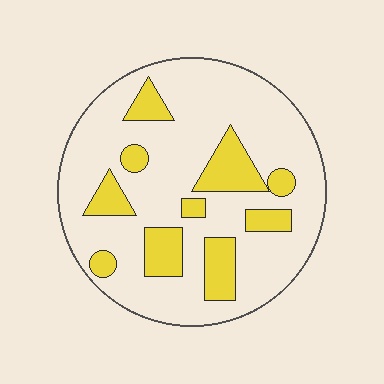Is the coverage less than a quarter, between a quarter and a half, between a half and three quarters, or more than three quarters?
Less than a quarter.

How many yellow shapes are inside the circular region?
10.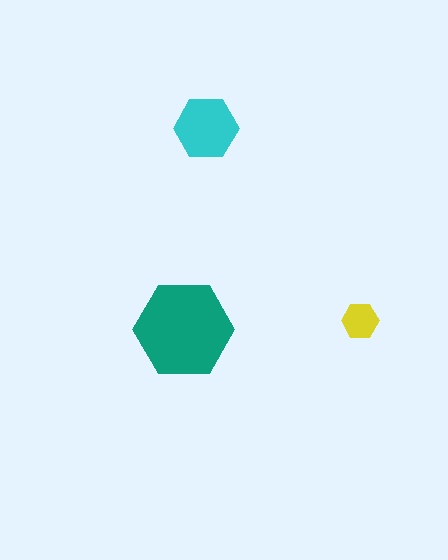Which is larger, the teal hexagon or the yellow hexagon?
The teal one.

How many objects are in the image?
There are 3 objects in the image.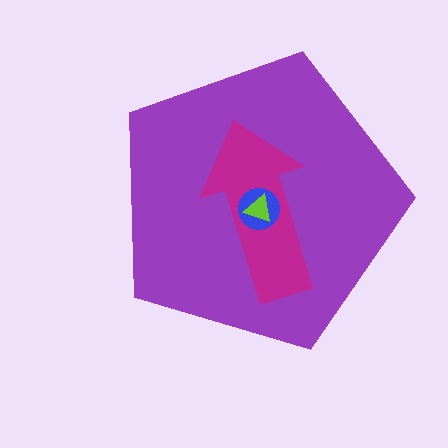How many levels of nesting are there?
4.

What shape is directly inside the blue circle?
The lime triangle.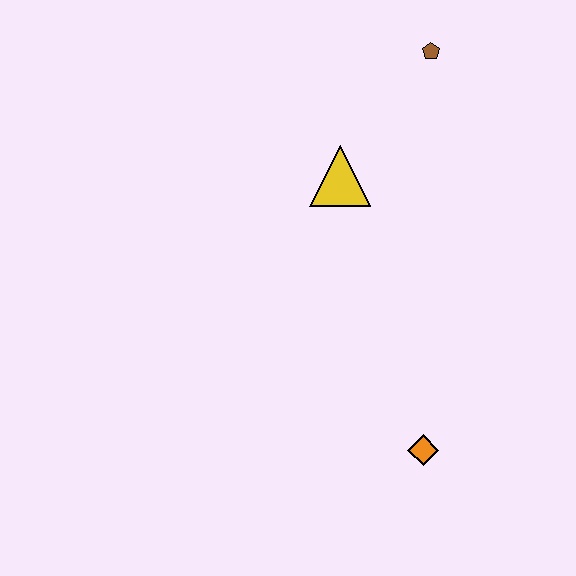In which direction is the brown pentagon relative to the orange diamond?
The brown pentagon is above the orange diamond.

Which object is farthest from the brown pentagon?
The orange diamond is farthest from the brown pentagon.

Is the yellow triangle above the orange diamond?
Yes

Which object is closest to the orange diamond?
The yellow triangle is closest to the orange diamond.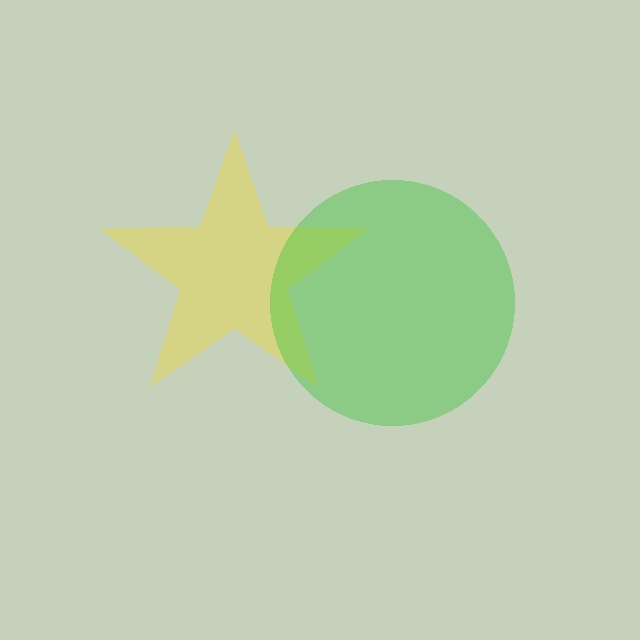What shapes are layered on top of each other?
The layered shapes are: a yellow star, a green circle.